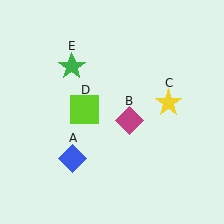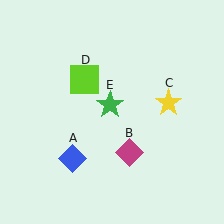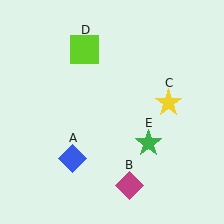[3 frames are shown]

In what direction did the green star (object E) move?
The green star (object E) moved down and to the right.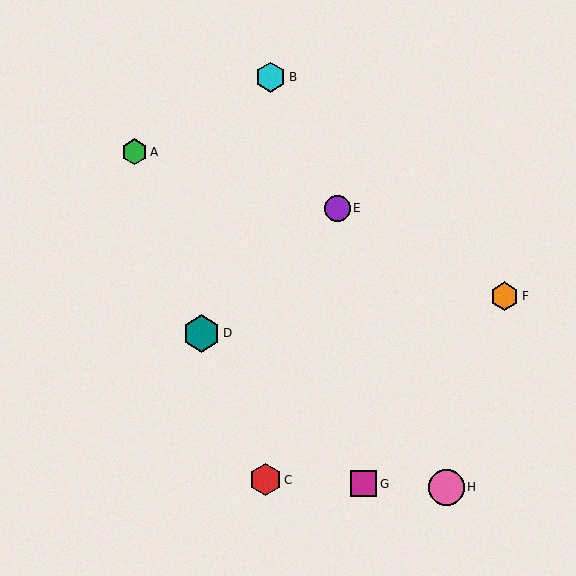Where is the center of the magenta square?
The center of the magenta square is at (363, 484).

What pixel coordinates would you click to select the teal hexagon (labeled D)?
Click at (202, 333) to select the teal hexagon D.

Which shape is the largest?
The teal hexagon (labeled D) is the largest.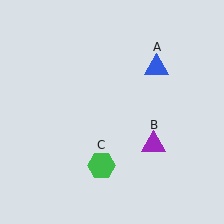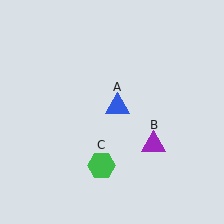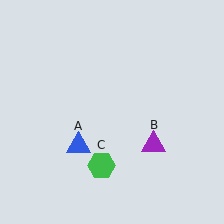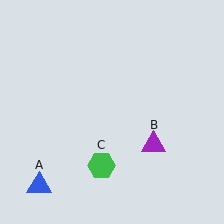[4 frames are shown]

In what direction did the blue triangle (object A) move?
The blue triangle (object A) moved down and to the left.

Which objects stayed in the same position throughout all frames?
Purple triangle (object B) and green hexagon (object C) remained stationary.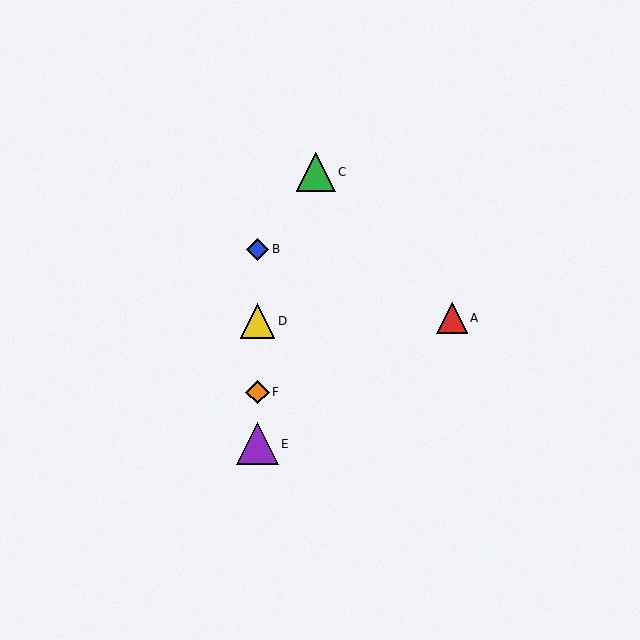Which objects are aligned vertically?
Objects B, D, E, F are aligned vertically.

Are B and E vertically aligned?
Yes, both are at x≈257.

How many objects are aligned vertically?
4 objects (B, D, E, F) are aligned vertically.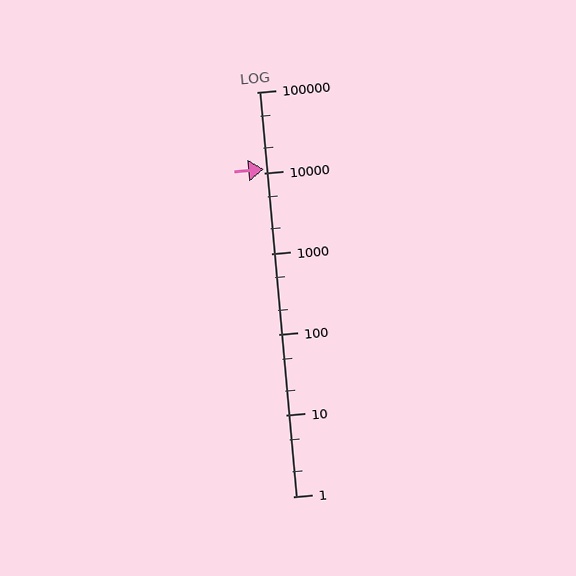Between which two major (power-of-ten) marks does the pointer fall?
The pointer is between 10000 and 100000.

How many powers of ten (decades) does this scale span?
The scale spans 5 decades, from 1 to 100000.